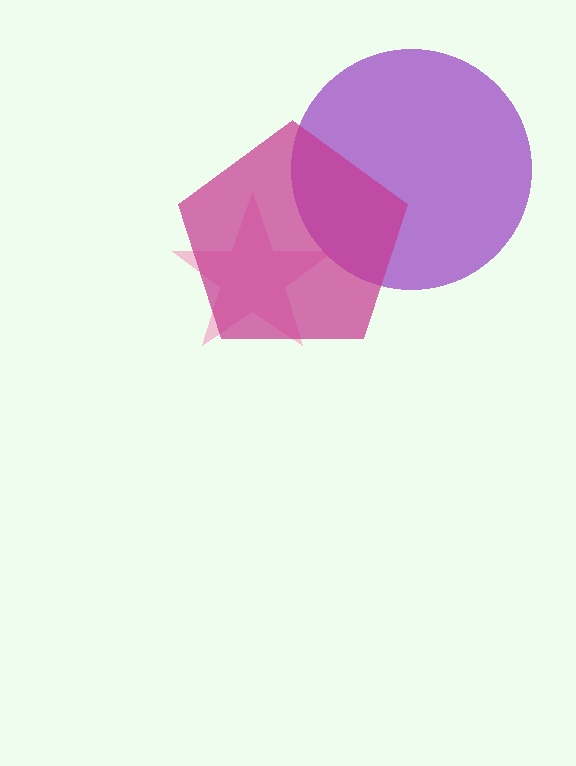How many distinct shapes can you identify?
There are 3 distinct shapes: a purple circle, a pink star, a magenta pentagon.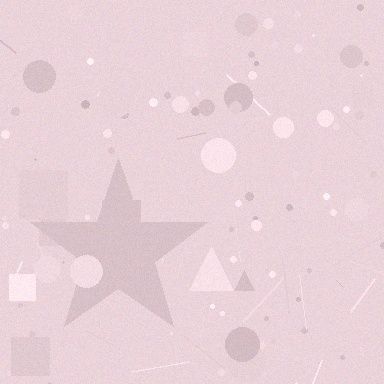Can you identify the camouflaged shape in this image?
The camouflaged shape is a star.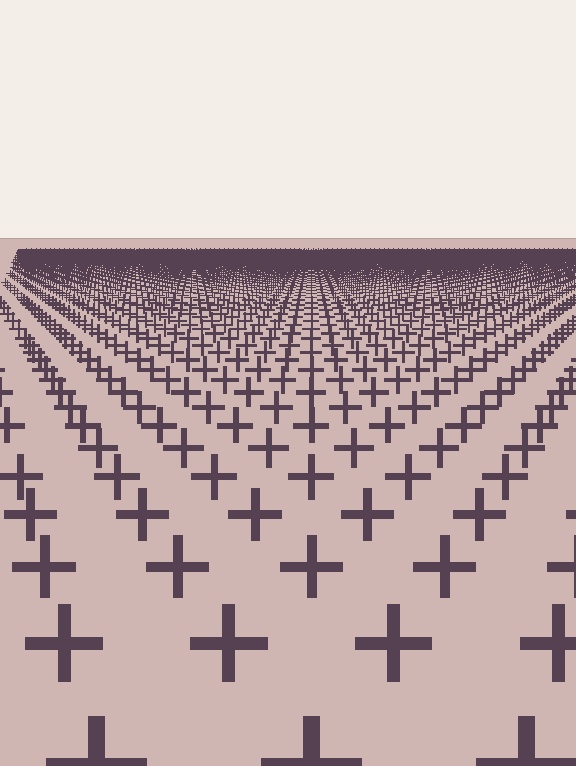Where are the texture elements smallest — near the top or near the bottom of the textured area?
Near the top.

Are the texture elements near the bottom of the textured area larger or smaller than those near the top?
Larger. Near the bottom, elements are closer to the viewer and appear at a bigger on-screen size.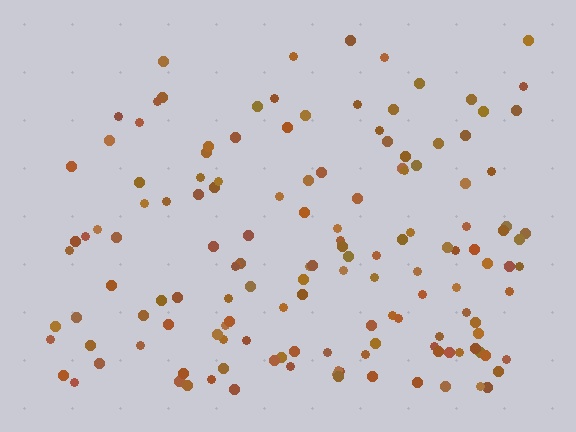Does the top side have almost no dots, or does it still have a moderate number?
Still a moderate number, just noticeably fewer than the bottom.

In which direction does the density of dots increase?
From top to bottom, with the bottom side densest.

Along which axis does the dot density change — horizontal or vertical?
Vertical.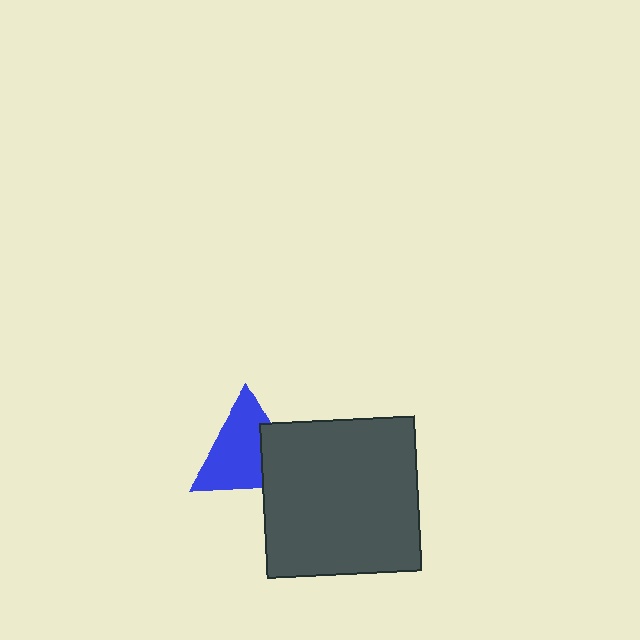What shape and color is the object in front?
The object in front is a dark gray square.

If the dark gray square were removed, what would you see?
You would see the complete blue triangle.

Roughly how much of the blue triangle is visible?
Most of it is visible (roughly 69%).